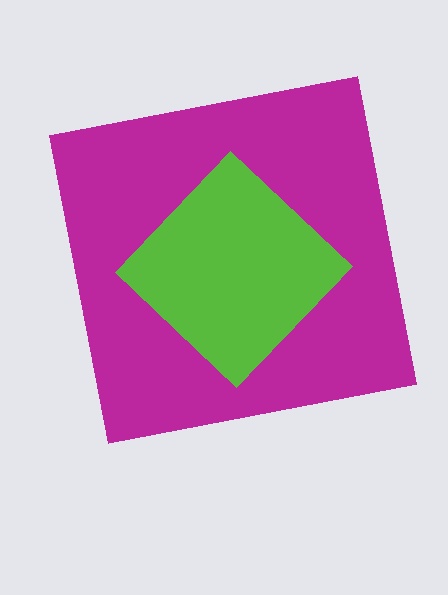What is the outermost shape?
The magenta square.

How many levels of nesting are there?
2.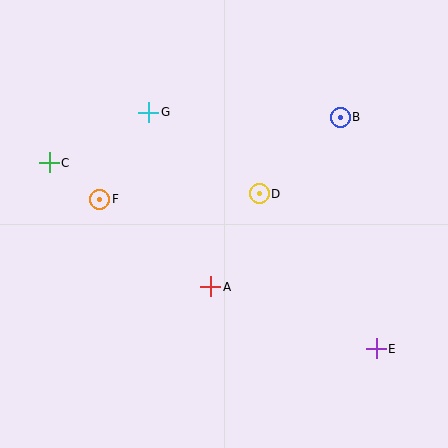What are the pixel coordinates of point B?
Point B is at (340, 117).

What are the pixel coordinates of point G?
Point G is at (149, 112).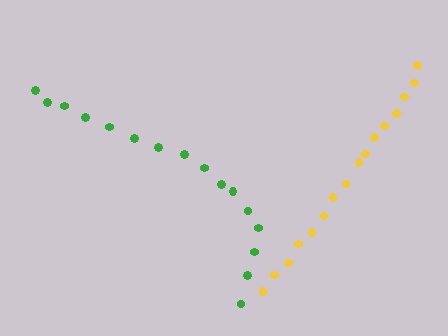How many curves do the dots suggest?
There are 2 distinct paths.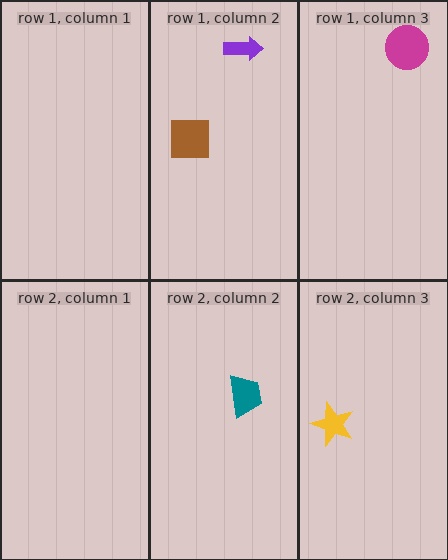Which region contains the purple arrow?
The row 1, column 2 region.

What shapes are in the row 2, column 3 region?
The yellow star.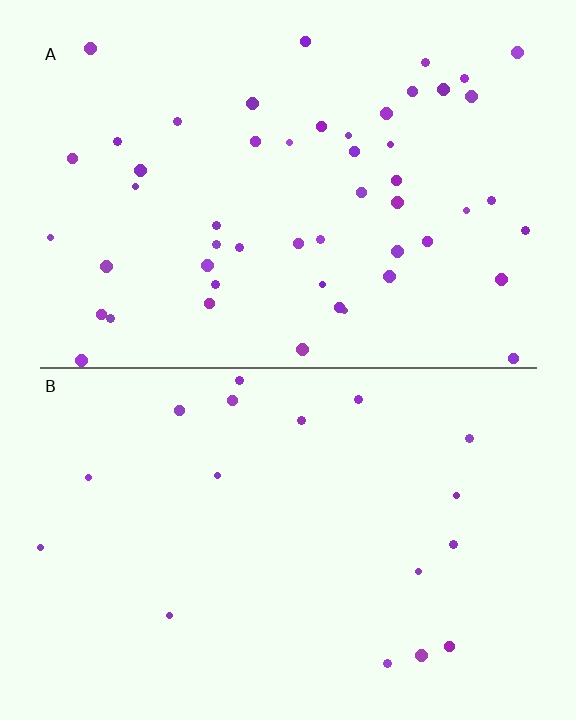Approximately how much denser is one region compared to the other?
Approximately 2.9× — region A over region B.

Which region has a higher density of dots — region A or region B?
A (the top).